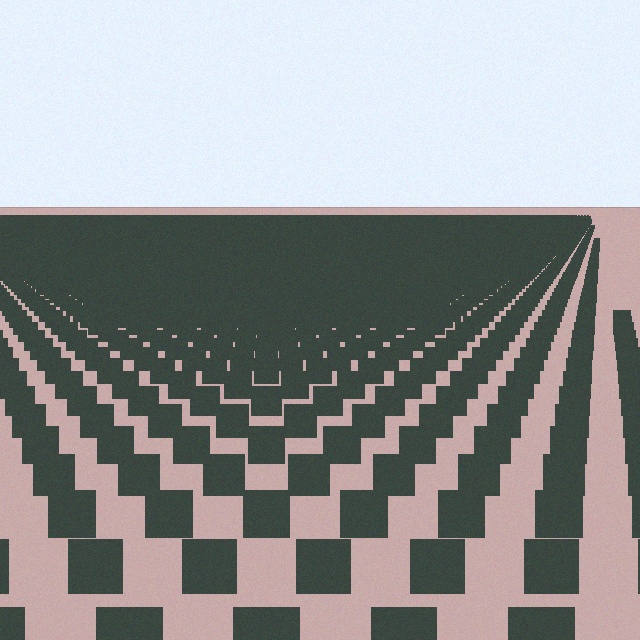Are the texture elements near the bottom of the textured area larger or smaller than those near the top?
Larger. Near the bottom, elements are closer to the viewer and appear at a bigger on-screen size.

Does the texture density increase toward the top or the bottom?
Density increases toward the top.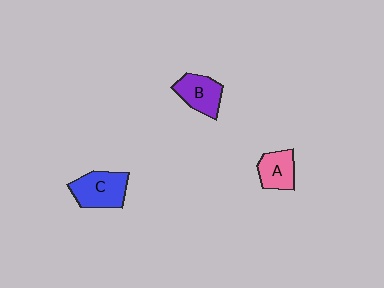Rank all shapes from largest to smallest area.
From largest to smallest: C (blue), B (purple), A (pink).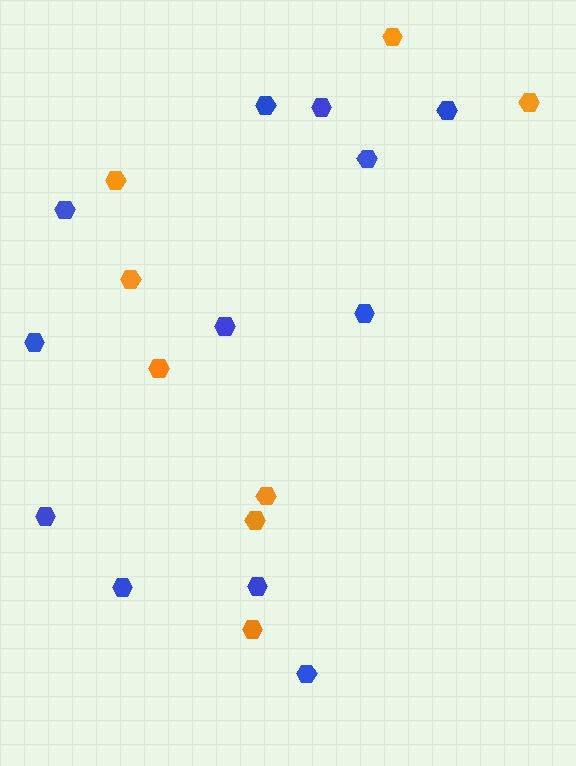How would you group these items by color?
There are 2 groups: one group of orange hexagons (8) and one group of blue hexagons (12).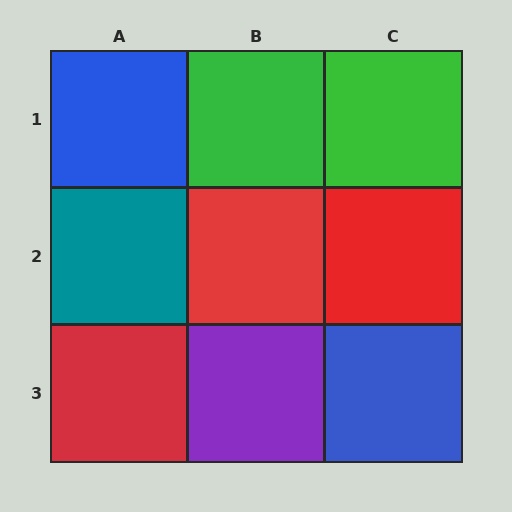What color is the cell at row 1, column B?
Green.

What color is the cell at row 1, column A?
Blue.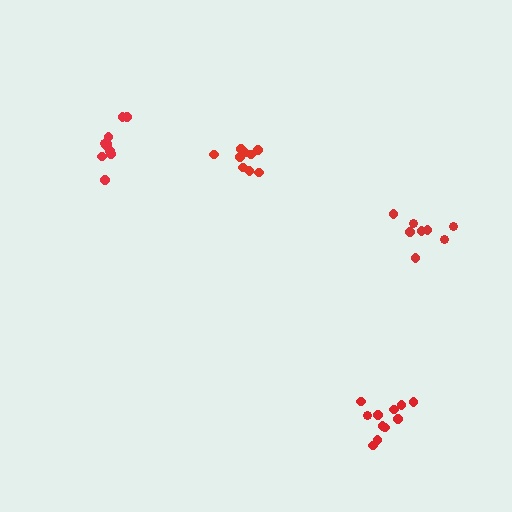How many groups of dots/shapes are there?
There are 4 groups.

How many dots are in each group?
Group 1: 11 dots, Group 2: 8 dots, Group 3: 10 dots, Group 4: 10 dots (39 total).